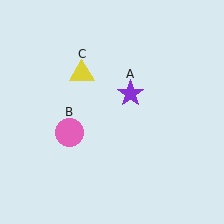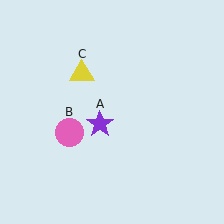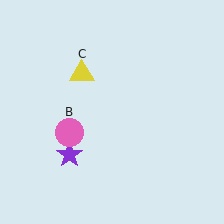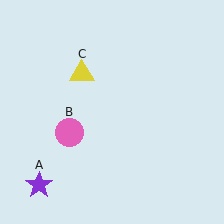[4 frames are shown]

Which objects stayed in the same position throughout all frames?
Pink circle (object B) and yellow triangle (object C) remained stationary.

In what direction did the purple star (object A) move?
The purple star (object A) moved down and to the left.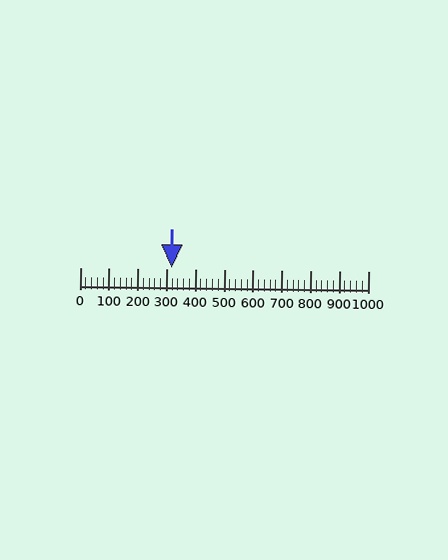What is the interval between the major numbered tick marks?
The major tick marks are spaced 100 units apart.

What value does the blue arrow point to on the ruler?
The blue arrow points to approximately 317.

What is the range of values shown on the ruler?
The ruler shows values from 0 to 1000.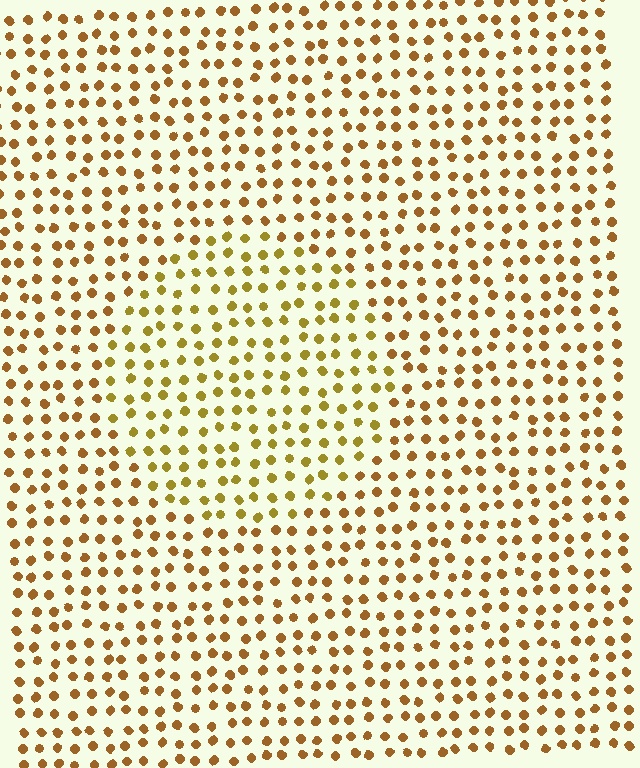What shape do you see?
I see a circle.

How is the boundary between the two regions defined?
The boundary is defined purely by a slight shift in hue (about 21 degrees). Spacing, size, and orientation are identical on both sides.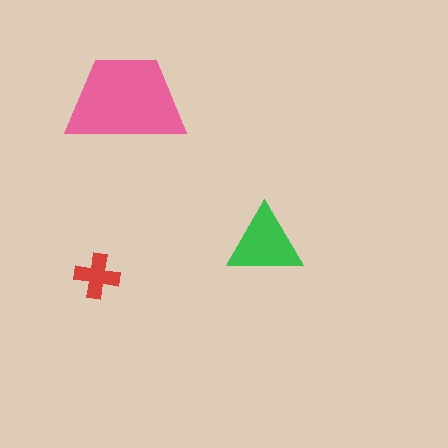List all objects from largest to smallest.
The pink trapezoid, the green triangle, the red cross.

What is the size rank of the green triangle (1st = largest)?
2nd.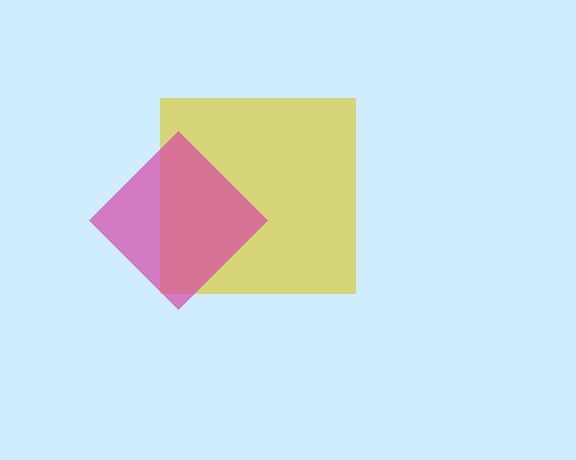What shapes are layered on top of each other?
The layered shapes are: a yellow square, a magenta diamond.